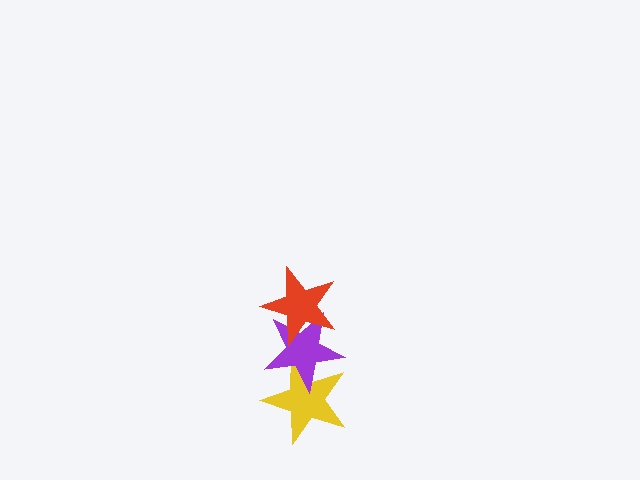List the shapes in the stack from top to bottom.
From top to bottom: the red star, the purple star, the yellow star.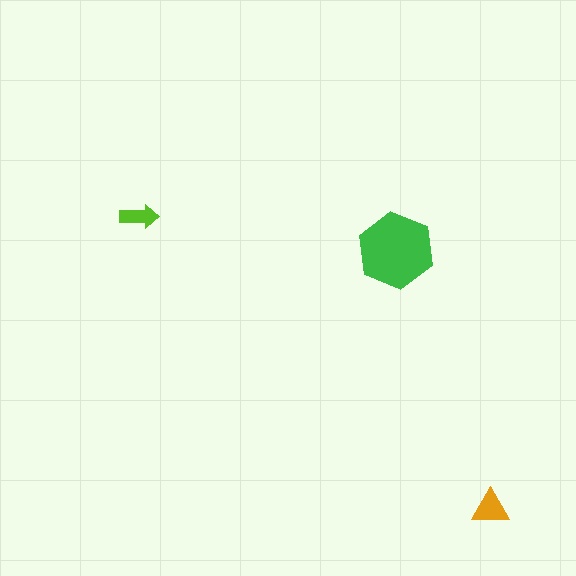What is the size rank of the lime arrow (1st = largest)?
3rd.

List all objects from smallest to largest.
The lime arrow, the orange triangle, the green hexagon.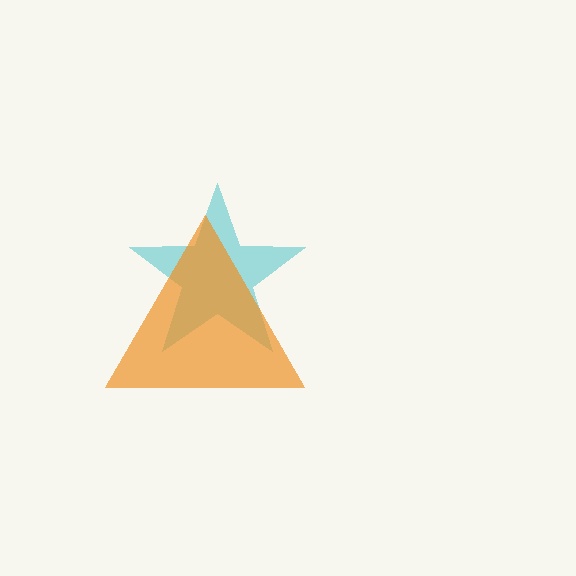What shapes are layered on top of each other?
The layered shapes are: a cyan star, an orange triangle.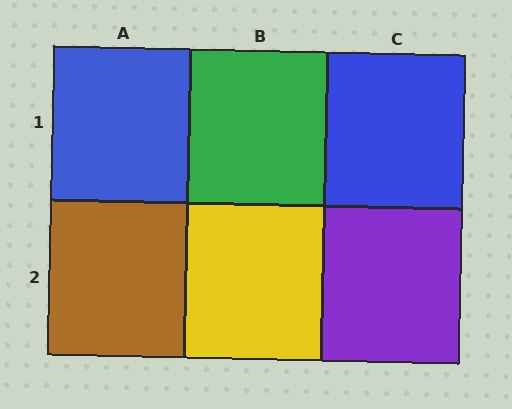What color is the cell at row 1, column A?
Blue.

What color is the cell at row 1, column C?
Blue.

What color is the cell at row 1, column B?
Green.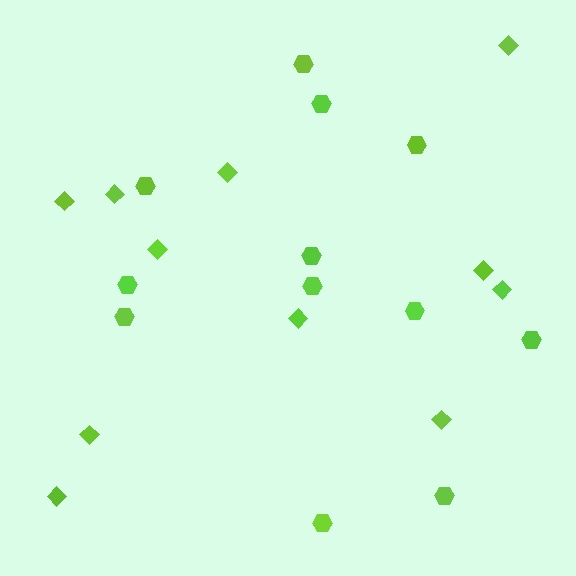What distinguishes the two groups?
There are 2 groups: one group of hexagons (12) and one group of diamonds (11).